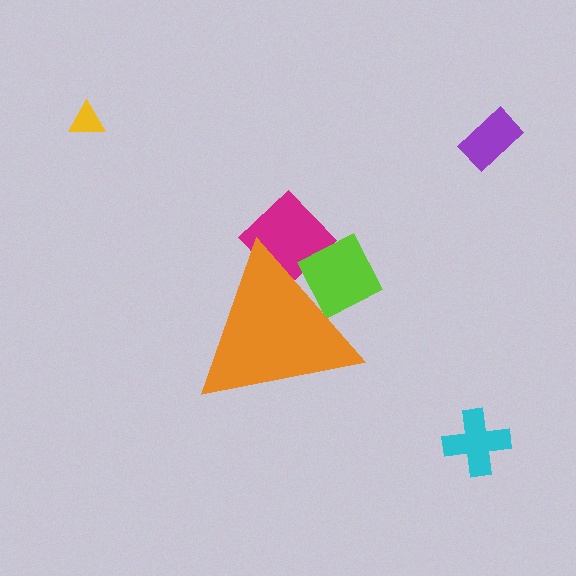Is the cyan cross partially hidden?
No, the cyan cross is fully visible.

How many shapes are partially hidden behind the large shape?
2 shapes are partially hidden.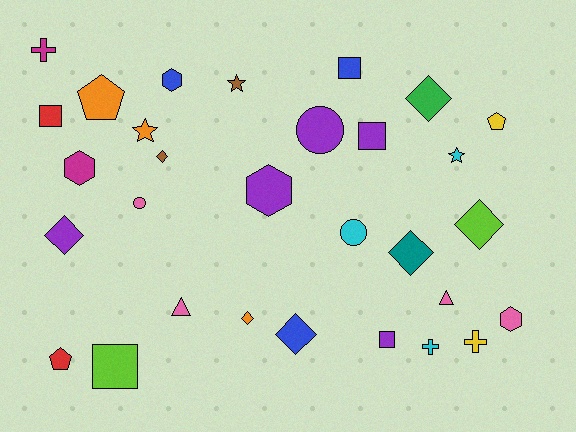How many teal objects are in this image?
There is 1 teal object.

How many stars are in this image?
There are 3 stars.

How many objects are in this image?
There are 30 objects.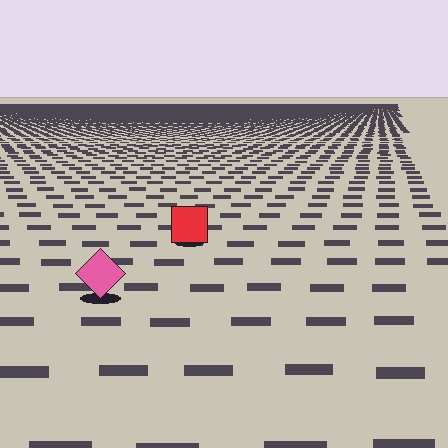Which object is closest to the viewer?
The pink diamond is closest. The texture marks near it are larger and more spread out.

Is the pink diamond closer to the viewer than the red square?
Yes. The pink diamond is closer — you can tell from the texture gradient: the ground texture is coarser near it.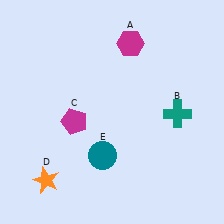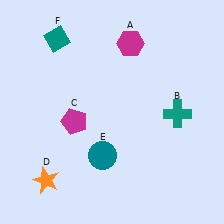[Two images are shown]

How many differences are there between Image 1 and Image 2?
There is 1 difference between the two images.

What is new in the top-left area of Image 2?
A teal diamond (F) was added in the top-left area of Image 2.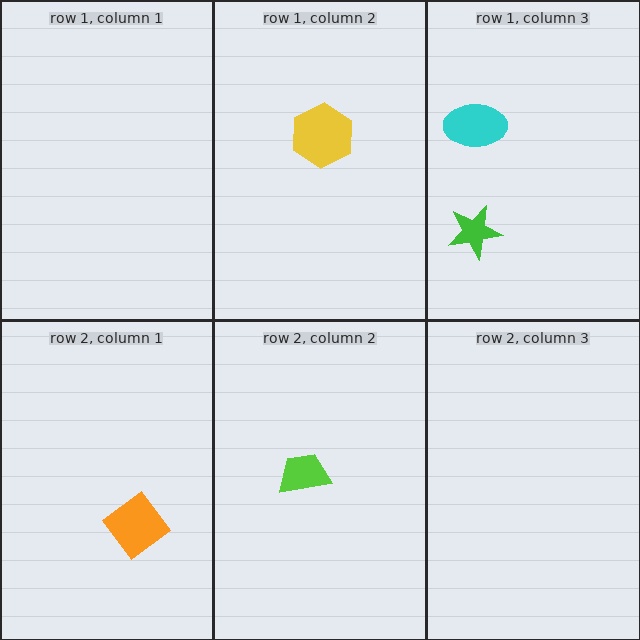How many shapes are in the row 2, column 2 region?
1.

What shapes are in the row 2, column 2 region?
The lime trapezoid.